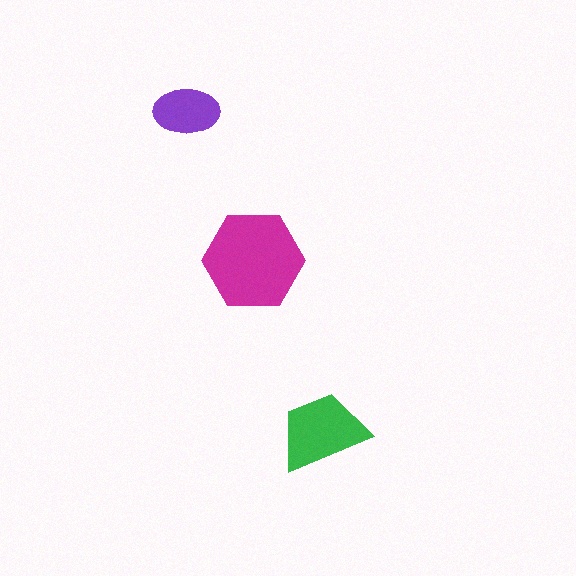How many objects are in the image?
There are 3 objects in the image.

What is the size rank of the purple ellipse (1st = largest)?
3rd.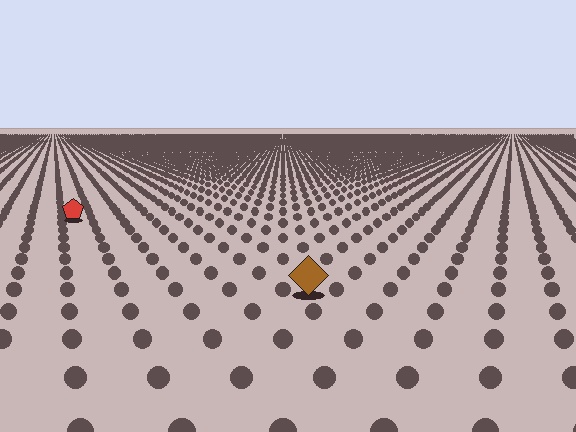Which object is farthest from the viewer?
The red pentagon is farthest from the viewer. It appears smaller and the ground texture around it is denser.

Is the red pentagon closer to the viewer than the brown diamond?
No. The brown diamond is closer — you can tell from the texture gradient: the ground texture is coarser near it.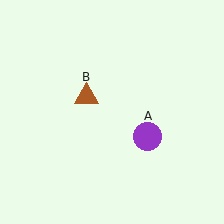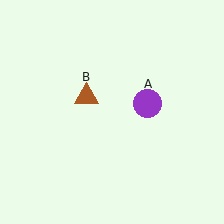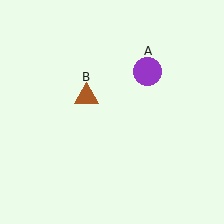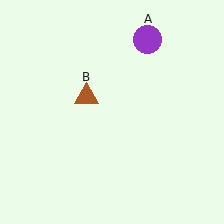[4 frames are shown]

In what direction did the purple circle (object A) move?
The purple circle (object A) moved up.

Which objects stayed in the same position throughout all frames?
Brown triangle (object B) remained stationary.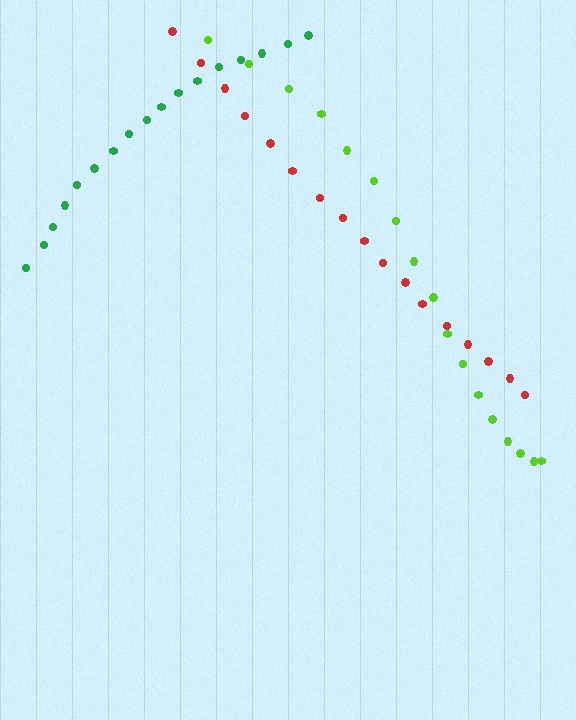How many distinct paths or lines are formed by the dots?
There are 3 distinct paths.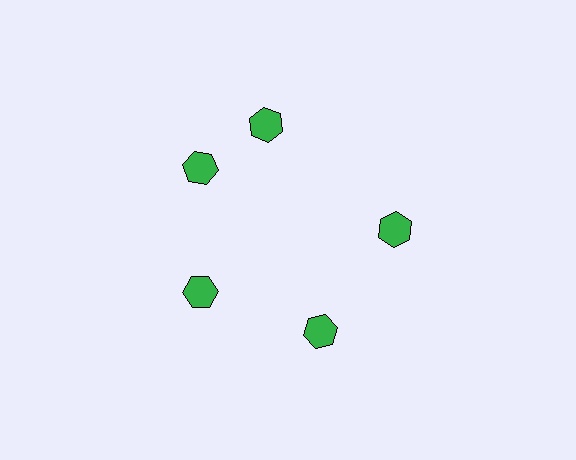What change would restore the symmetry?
The symmetry would be restored by rotating it back into even spacing with its neighbors so that all 5 hexagons sit at equal angles and equal distance from the center.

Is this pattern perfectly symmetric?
No. The 5 green hexagons are arranged in a ring, but one element near the 1 o'clock position is rotated out of alignment along the ring, breaking the 5-fold rotational symmetry.